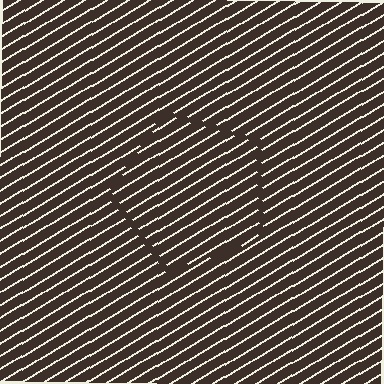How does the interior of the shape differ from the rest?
The interior of the shape contains the same grating, shifted by half a period — the contour is defined by the phase discontinuity where line-ends from the inner and outer gratings abut.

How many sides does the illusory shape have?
5 sides — the line-ends trace a pentagon.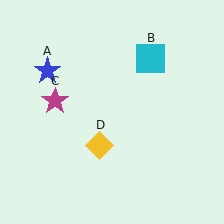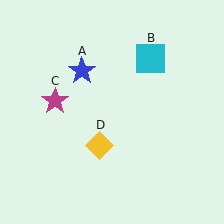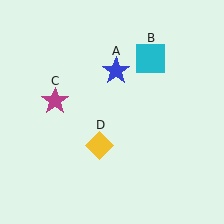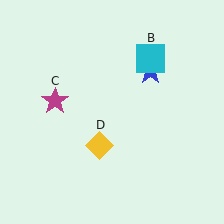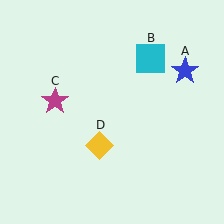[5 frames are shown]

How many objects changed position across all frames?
1 object changed position: blue star (object A).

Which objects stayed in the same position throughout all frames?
Cyan square (object B) and magenta star (object C) and yellow diamond (object D) remained stationary.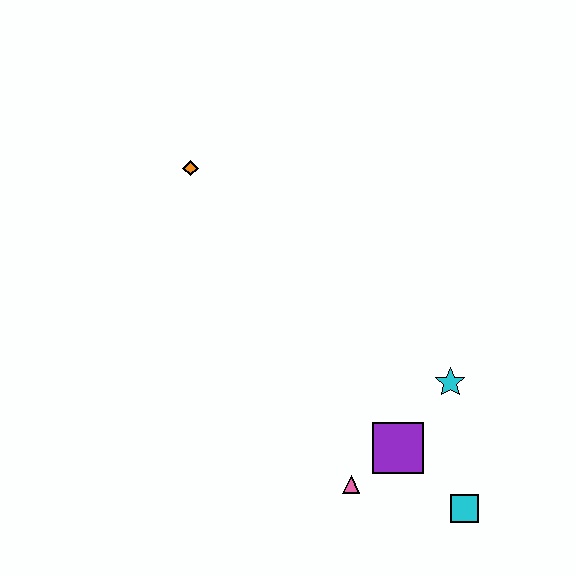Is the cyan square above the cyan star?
No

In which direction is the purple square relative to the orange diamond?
The purple square is below the orange diamond.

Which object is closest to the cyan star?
The purple square is closest to the cyan star.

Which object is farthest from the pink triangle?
The orange diamond is farthest from the pink triangle.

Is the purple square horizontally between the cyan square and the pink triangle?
Yes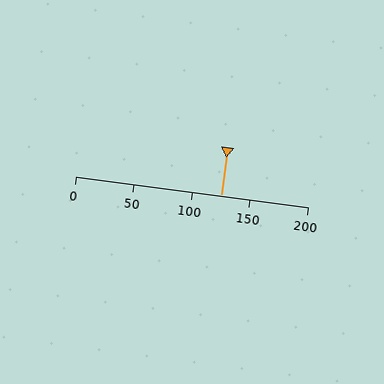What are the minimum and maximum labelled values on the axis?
The axis runs from 0 to 200.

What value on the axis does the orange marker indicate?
The marker indicates approximately 125.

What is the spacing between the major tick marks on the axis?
The major ticks are spaced 50 apart.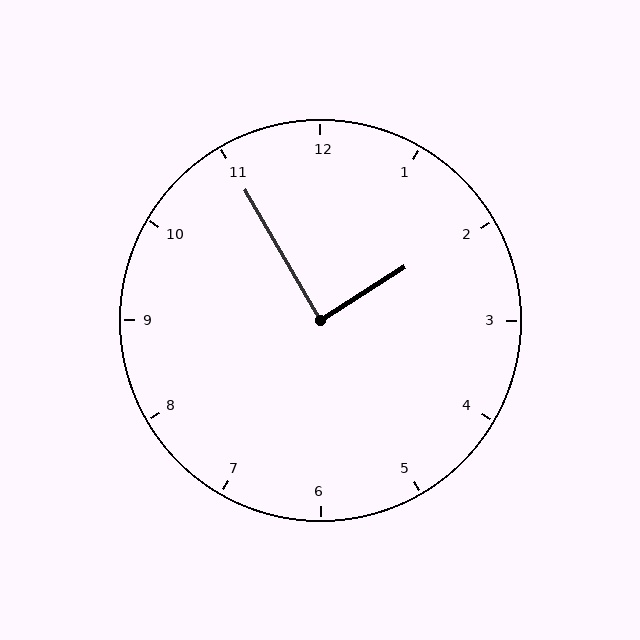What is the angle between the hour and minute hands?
Approximately 88 degrees.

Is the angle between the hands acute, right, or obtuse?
It is right.